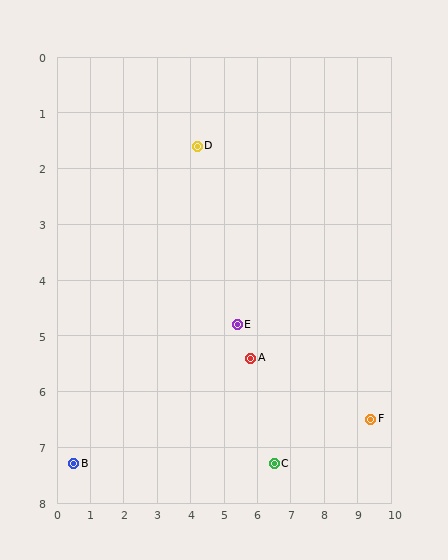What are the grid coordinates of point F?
Point F is at approximately (9.4, 6.5).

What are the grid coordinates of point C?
Point C is at approximately (6.5, 7.3).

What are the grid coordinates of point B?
Point B is at approximately (0.5, 7.3).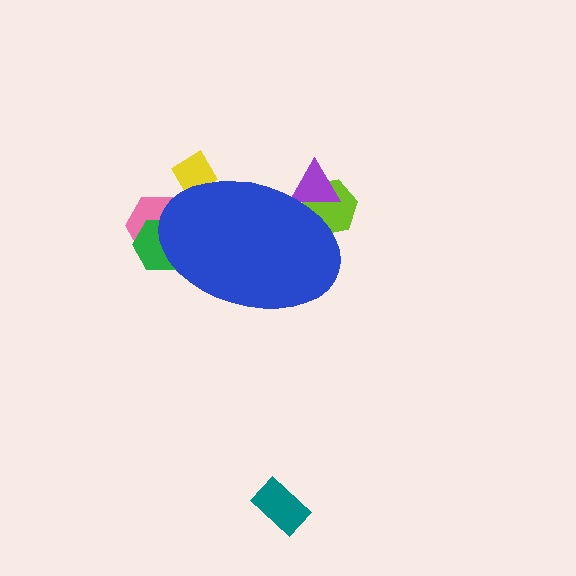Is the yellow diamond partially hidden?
Yes, the yellow diamond is partially hidden behind the blue ellipse.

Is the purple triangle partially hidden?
Yes, the purple triangle is partially hidden behind the blue ellipse.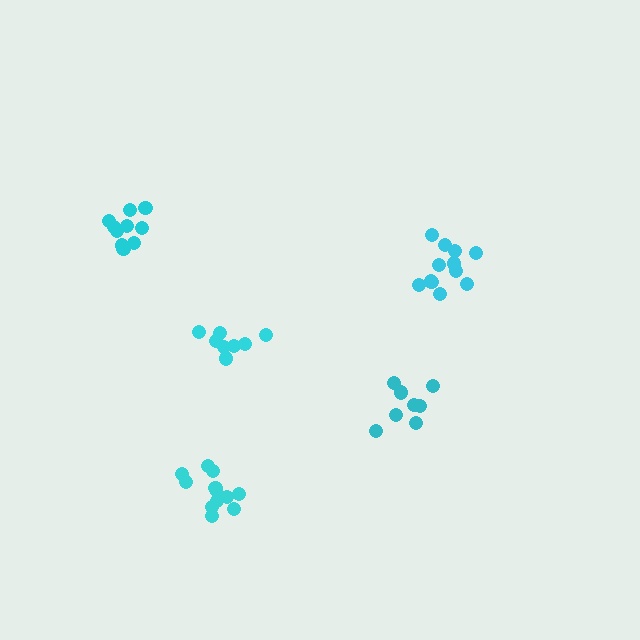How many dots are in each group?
Group 1: 10 dots, Group 2: 12 dots, Group 3: 8 dots, Group 4: 12 dots, Group 5: 8 dots (50 total).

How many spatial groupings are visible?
There are 5 spatial groupings.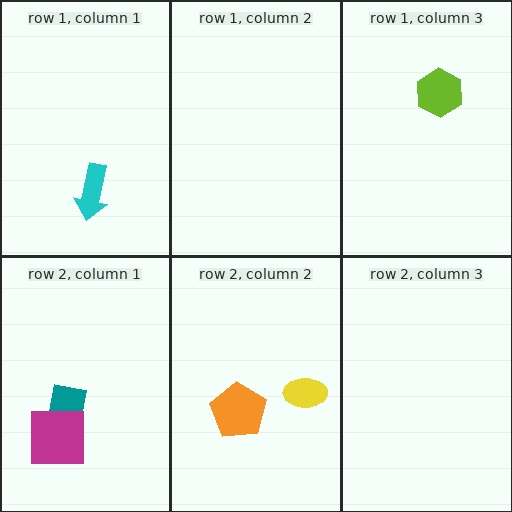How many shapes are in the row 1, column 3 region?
1.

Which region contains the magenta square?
The row 2, column 1 region.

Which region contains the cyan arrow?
The row 1, column 1 region.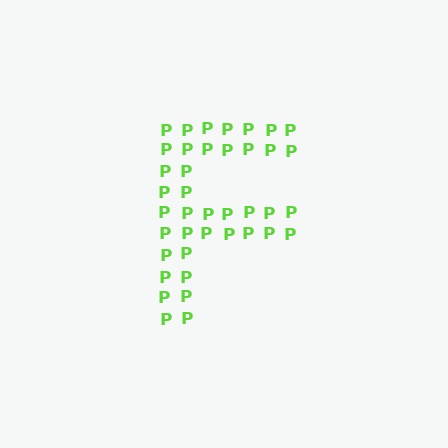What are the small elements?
The small elements are letter P's.